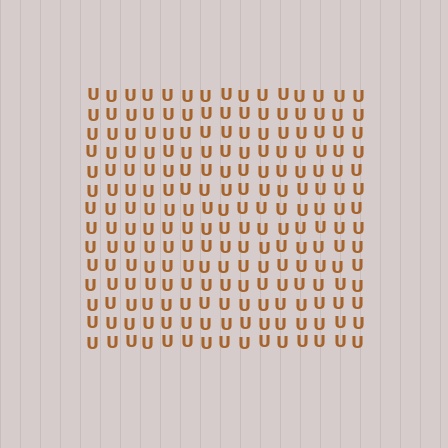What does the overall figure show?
The overall figure shows a square.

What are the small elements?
The small elements are letter U's.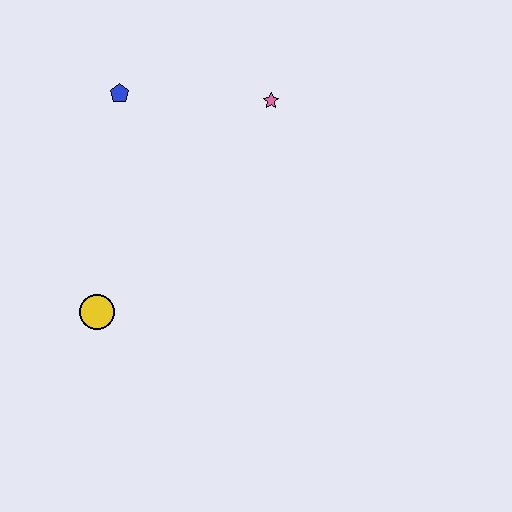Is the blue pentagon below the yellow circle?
No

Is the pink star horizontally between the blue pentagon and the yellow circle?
No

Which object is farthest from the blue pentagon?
The yellow circle is farthest from the blue pentagon.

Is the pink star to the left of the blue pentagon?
No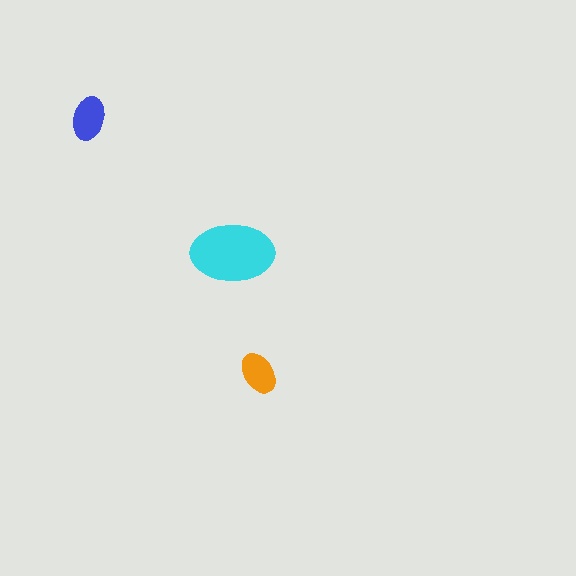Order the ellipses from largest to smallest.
the cyan one, the blue one, the orange one.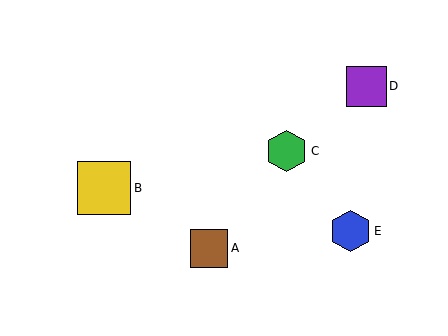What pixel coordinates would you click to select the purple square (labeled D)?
Click at (366, 86) to select the purple square D.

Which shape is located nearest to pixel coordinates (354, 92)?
The purple square (labeled D) at (366, 86) is nearest to that location.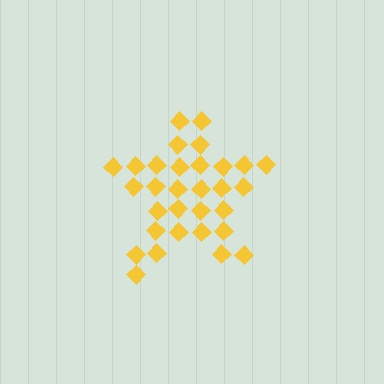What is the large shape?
The large shape is a star.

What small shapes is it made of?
It is made of small diamonds.